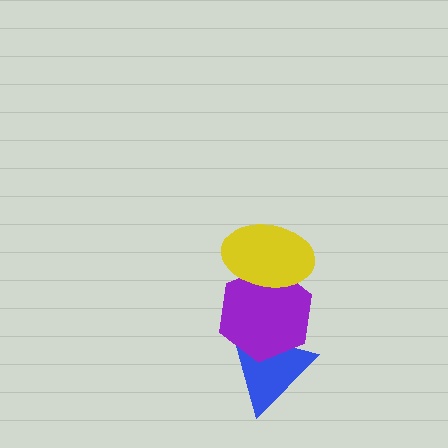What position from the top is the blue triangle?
The blue triangle is 3rd from the top.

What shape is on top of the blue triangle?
The purple hexagon is on top of the blue triangle.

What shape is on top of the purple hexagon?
The yellow ellipse is on top of the purple hexagon.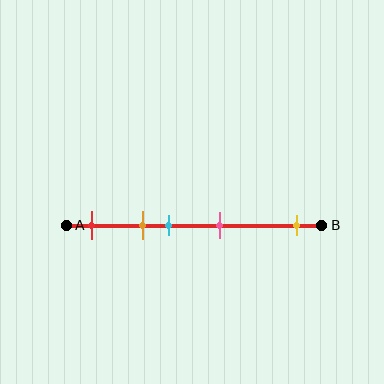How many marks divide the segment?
There are 5 marks dividing the segment.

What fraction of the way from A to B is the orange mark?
The orange mark is approximately 30% (0.3) of the way from A to B.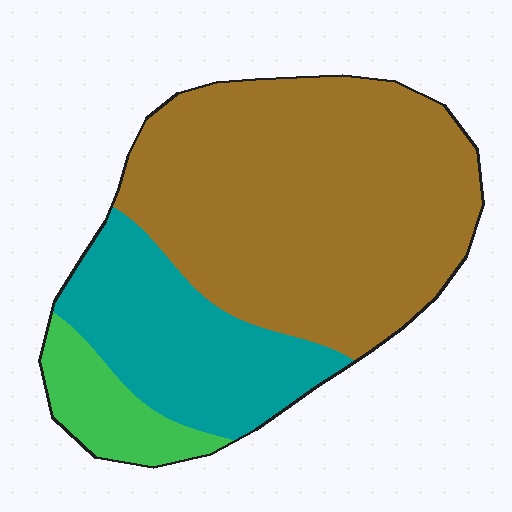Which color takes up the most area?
Brown, at roughly 65%.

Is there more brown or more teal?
Brown.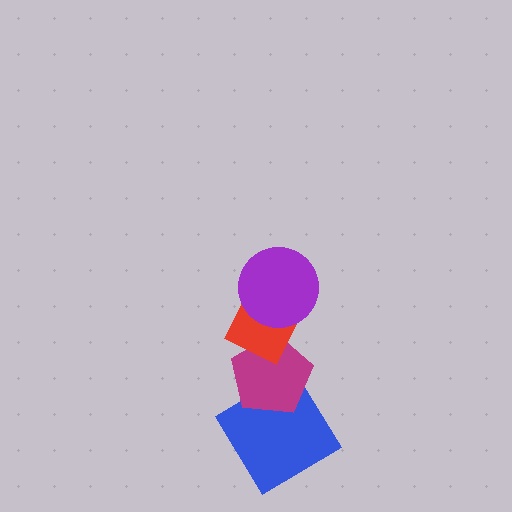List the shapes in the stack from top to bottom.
From top to bottom: the purple circle, the red diamond, the magenta pentagon, the blue diamond.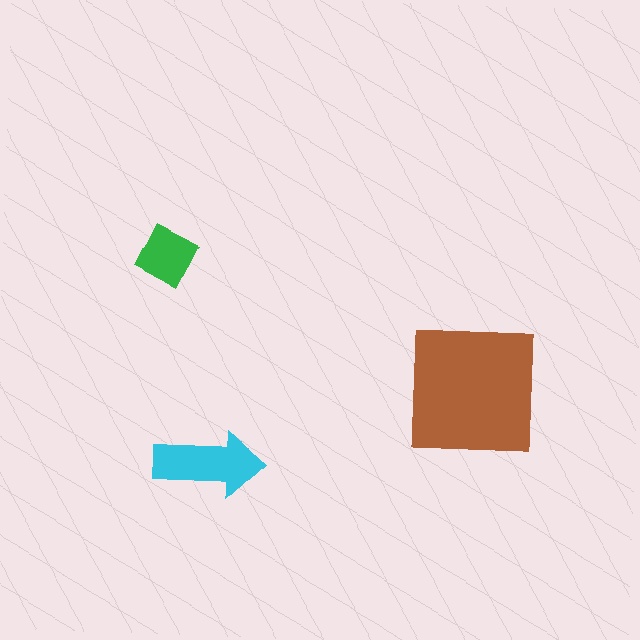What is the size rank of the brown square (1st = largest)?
1st.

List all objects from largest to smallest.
The brown square, the cyan arrow, the green diamond.